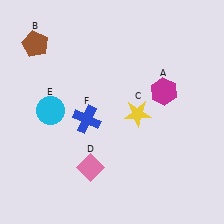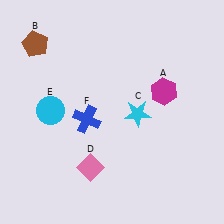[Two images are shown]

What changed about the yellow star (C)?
In Image 1, C is yellow. In Image 2, it changed to cyan.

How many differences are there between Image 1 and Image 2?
There is 1 difference between the two images.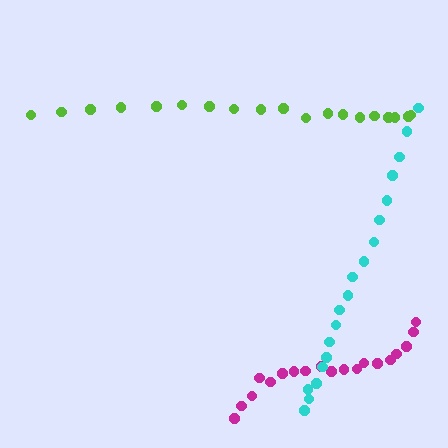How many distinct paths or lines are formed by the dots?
There are 3 distinct paths.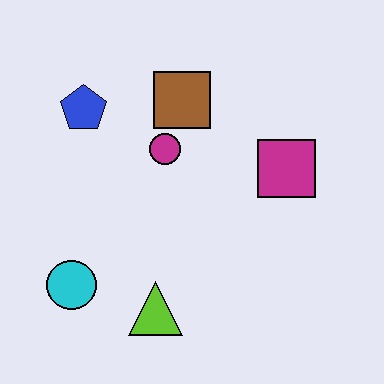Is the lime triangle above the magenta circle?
No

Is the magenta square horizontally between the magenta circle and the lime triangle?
No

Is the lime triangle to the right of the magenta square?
No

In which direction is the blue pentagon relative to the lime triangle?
The blue pentagon is above the lime triangle.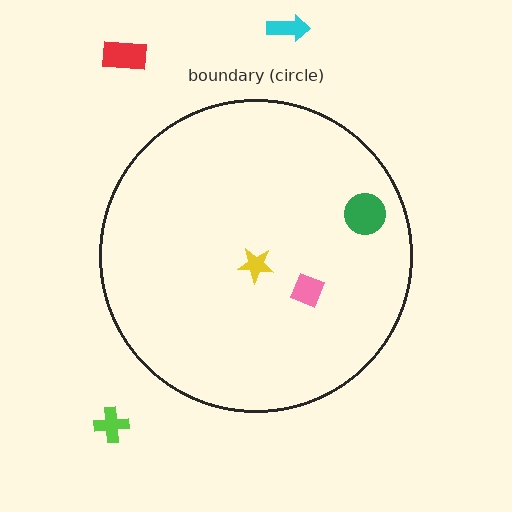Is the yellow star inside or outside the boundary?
Inside.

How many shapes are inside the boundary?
3 inside, 3 outside.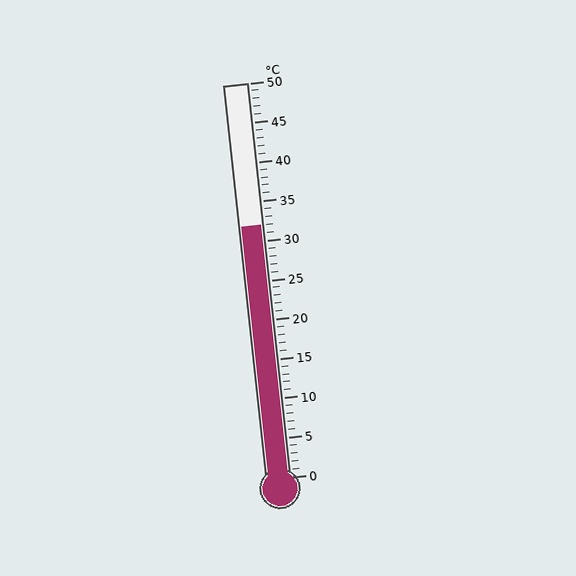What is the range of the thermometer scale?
The thermometer scale ranges from 0°C to 50°C.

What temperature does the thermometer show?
The thermometer shows approximately 32°C.